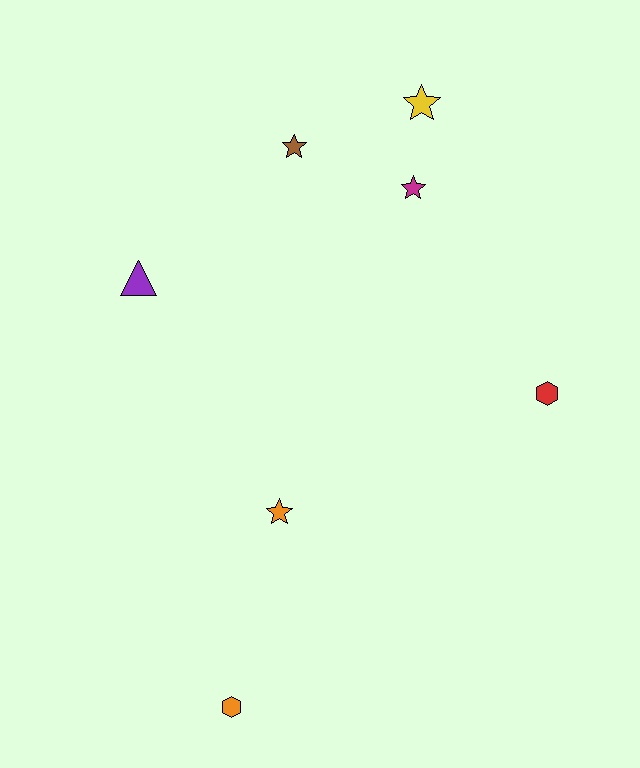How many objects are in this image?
There are 7 objects.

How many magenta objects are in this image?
There is 1 magenta object.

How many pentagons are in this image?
There are no pentagons.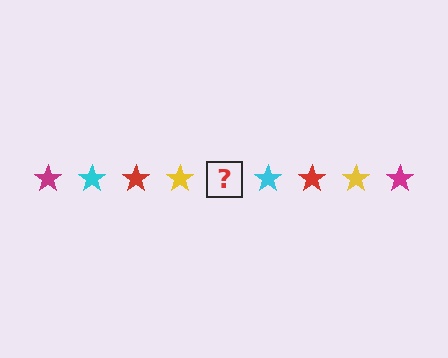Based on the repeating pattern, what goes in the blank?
The blank should be a magenta star.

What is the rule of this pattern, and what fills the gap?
The rule is that the pattern cycles through magenta, cyan, red, yellow stars. The gap should be filled with a magenta star.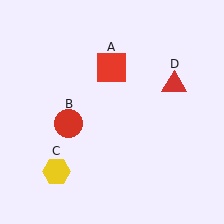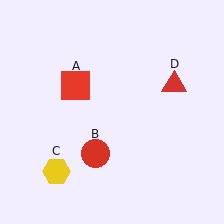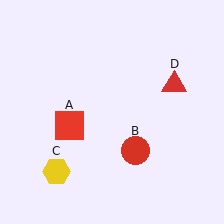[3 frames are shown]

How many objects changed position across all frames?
2 objects changed position: red square (object A), red circle (object B).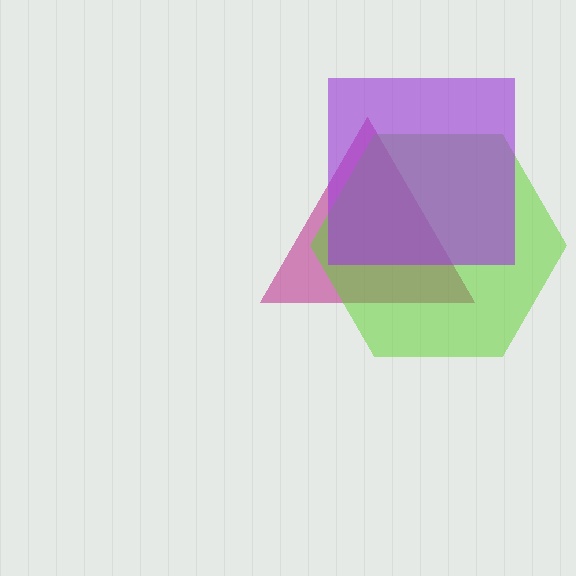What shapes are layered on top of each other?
The layered shapes are: a magenta triangle, a lime hexagon, a purple square.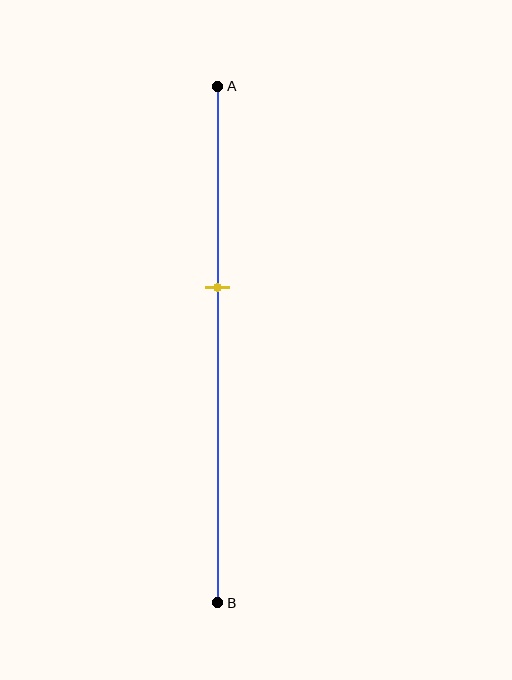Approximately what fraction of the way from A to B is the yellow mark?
The yellow mark is approximately 40% of the way from A to B.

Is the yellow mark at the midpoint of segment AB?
No, the mark is at about 40% from A, not at the 50% midpoint.